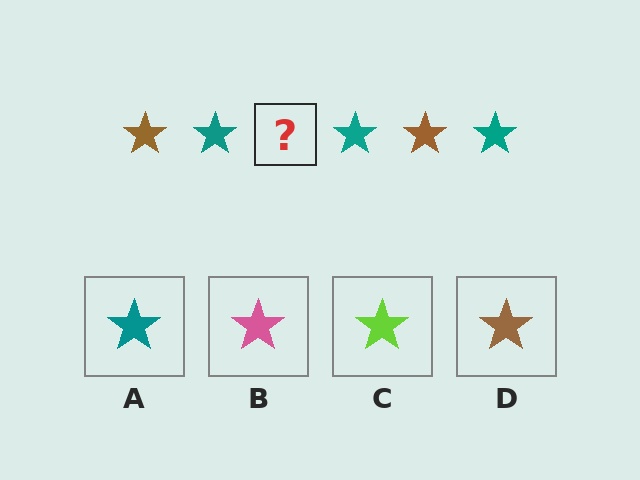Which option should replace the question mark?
Option D.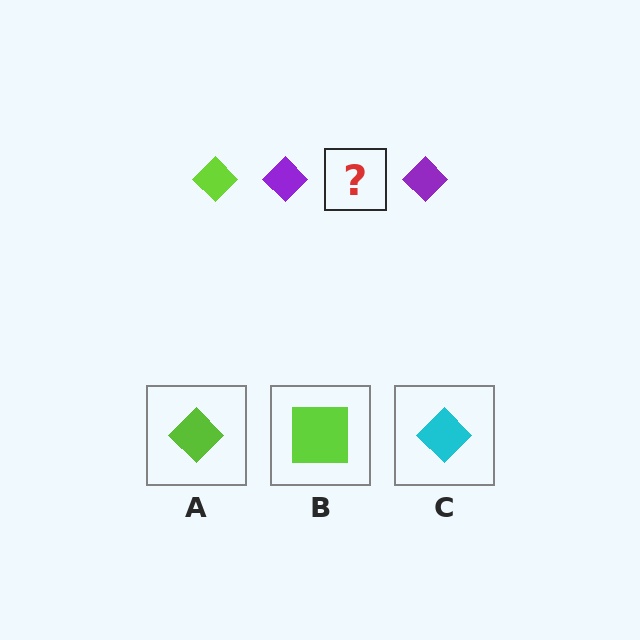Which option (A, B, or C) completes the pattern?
A.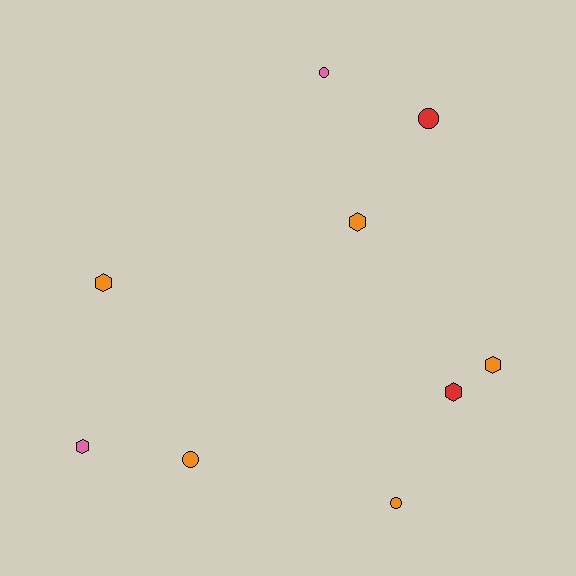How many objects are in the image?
There are 9 objects.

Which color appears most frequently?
Orange, with 5 objects.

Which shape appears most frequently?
Hexagon, with 5 objects.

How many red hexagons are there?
There is 1 red hexagon.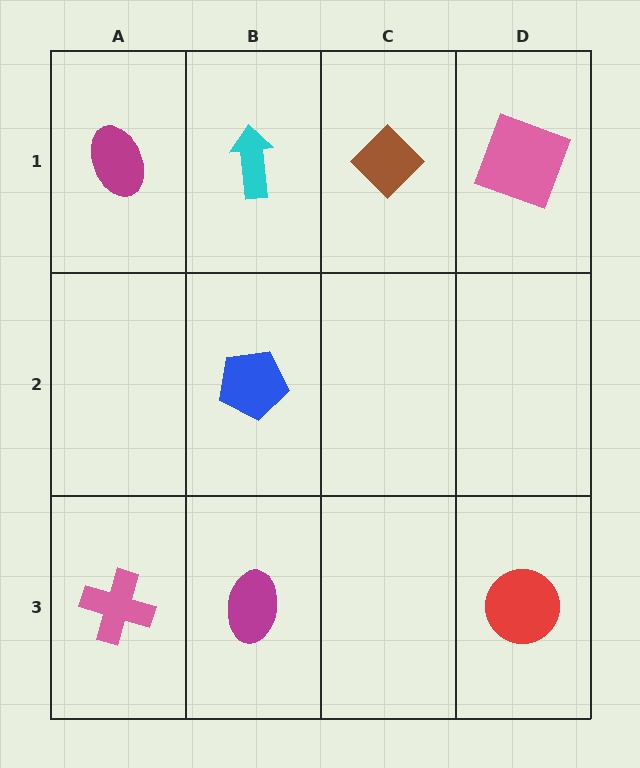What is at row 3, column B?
A magenta ellipse.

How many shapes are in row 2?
1 shape.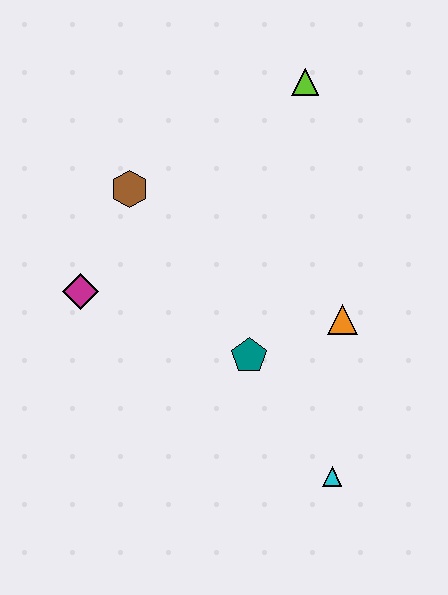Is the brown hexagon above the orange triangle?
Yes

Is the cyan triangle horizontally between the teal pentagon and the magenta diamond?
No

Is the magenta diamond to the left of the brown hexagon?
Yes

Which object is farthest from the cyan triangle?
The lime triangle is farthest from the cyan triangle.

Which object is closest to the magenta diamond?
The brown hexagon is closest to the magenta diamond.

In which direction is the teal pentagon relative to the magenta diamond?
The teal pentagon is to the right of the magenta diamond.